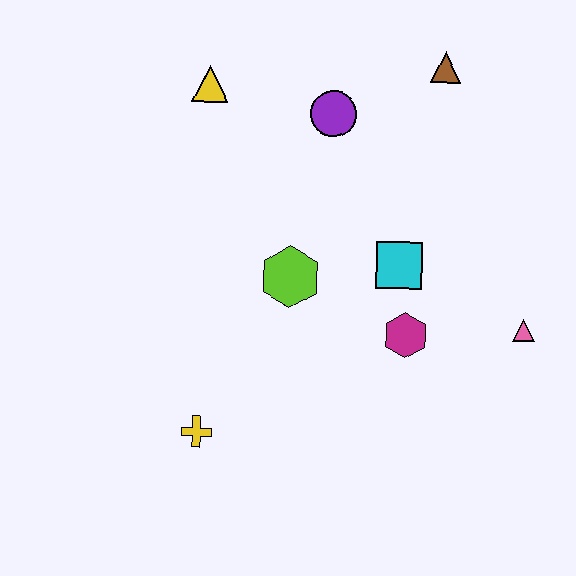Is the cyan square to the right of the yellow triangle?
Yes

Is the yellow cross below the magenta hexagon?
Yes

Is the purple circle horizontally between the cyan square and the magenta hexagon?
No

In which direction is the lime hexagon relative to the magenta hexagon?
The lime hexagon is to the left of the magenta hexagon.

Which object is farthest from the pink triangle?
The yellow triangle is farthest from the pink triangle.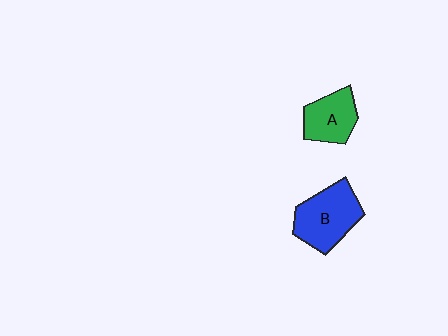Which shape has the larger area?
Shape B (blue).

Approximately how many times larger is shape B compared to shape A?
Approximately 1.4 times.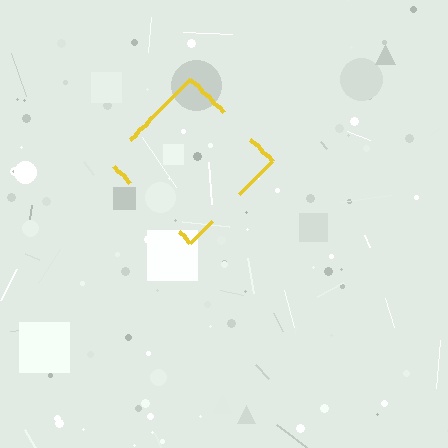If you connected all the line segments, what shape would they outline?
They would outline a diamond.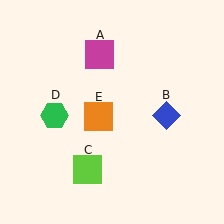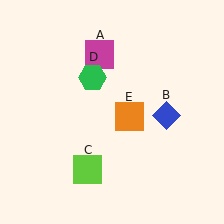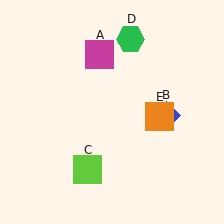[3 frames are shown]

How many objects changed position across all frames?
2 objects changed position: green hexagon (object D), orange square (object E).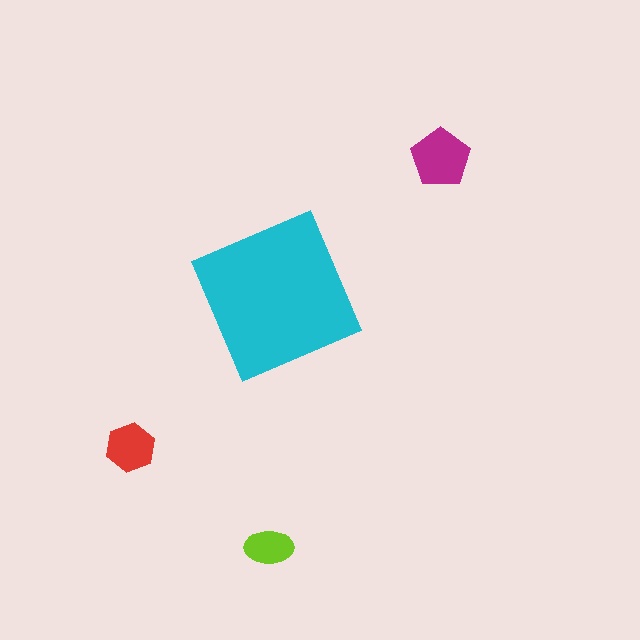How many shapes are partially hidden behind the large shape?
0 shapes are partially hidden.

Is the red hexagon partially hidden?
No, the red hexagon is fully visible.